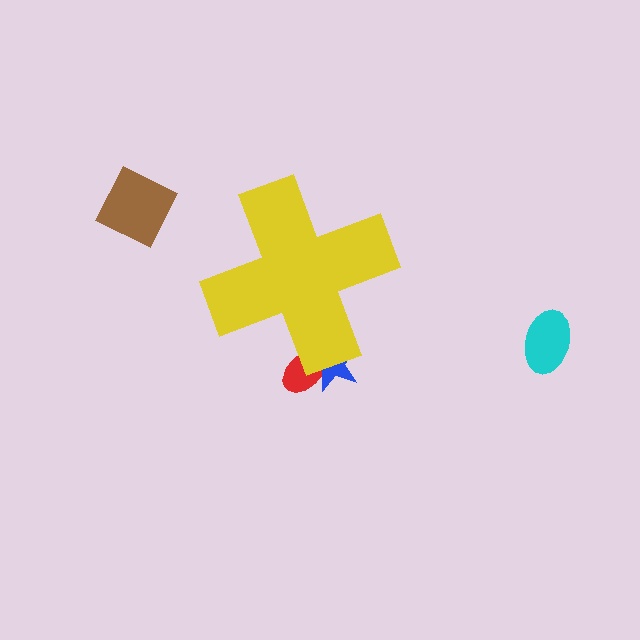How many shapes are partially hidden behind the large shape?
2 shapes are partially hidden.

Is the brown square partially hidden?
No, the brown square is fully visible.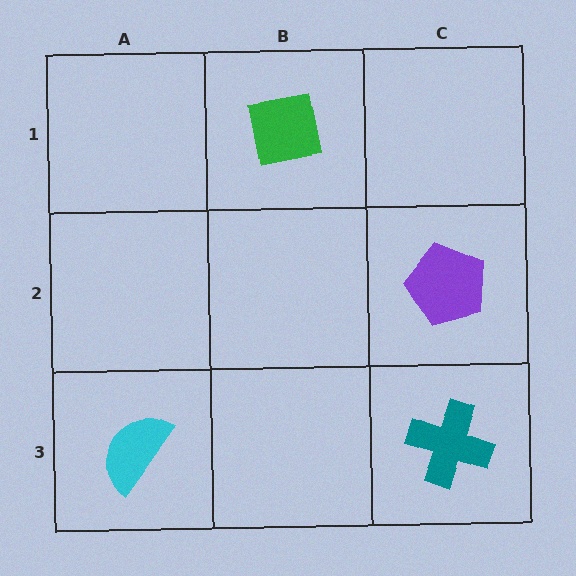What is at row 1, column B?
A green square.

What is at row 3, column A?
A cyan semicircle.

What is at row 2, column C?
A purple pentagon.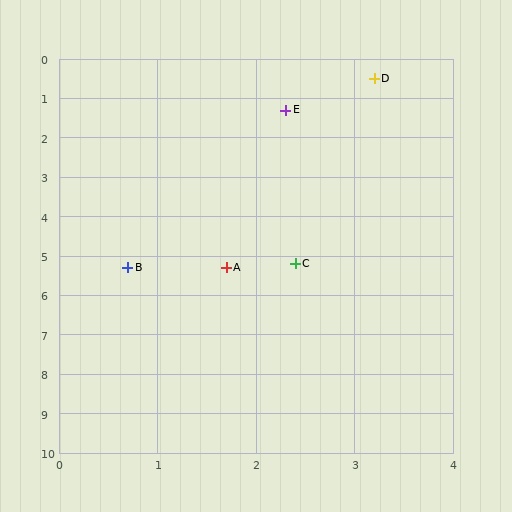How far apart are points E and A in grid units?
Points E and A are about 4.0 grid units apart.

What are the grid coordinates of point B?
Point B is at approximately (0.7, 5.3).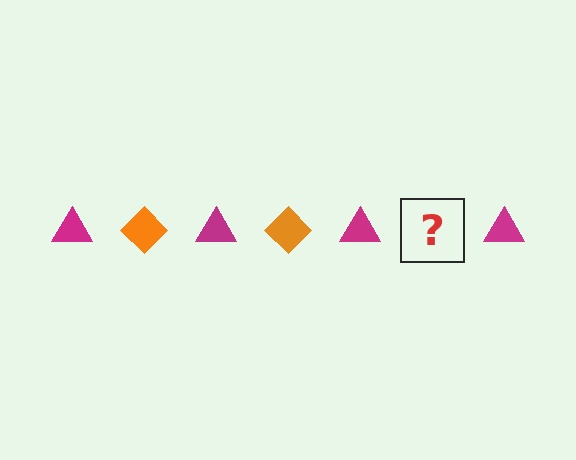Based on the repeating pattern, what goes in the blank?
The blank should be an orange diamond.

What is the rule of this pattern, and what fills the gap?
The rule is that the pattern alternates between magenta triangle and orange diamond. The gap should be filled with an orange diamond.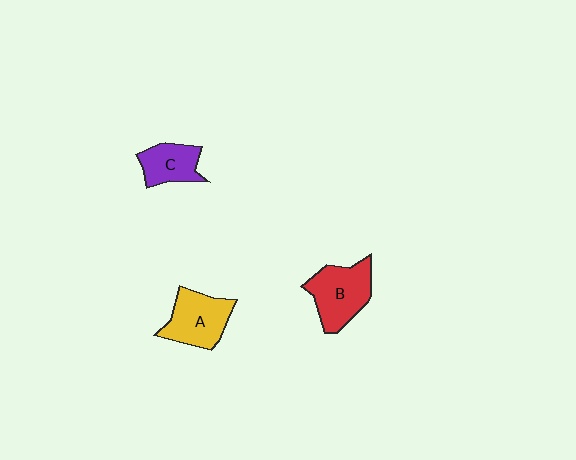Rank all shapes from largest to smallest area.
From largest to smallest: B (red), A (yellow), C (purple).